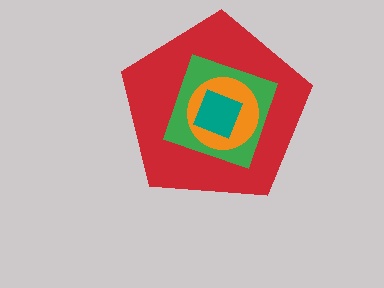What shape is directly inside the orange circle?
The teal square.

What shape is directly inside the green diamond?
The orange circle.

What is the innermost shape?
The teal square.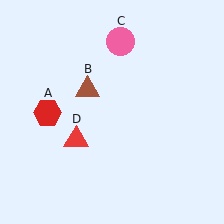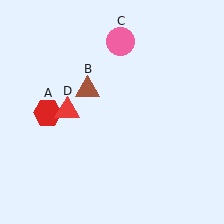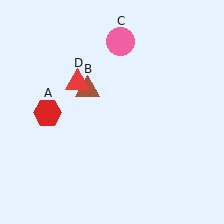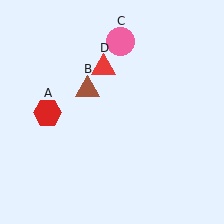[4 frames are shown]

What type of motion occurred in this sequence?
The red triangle (object D) rotated clockwise around the center of the scene.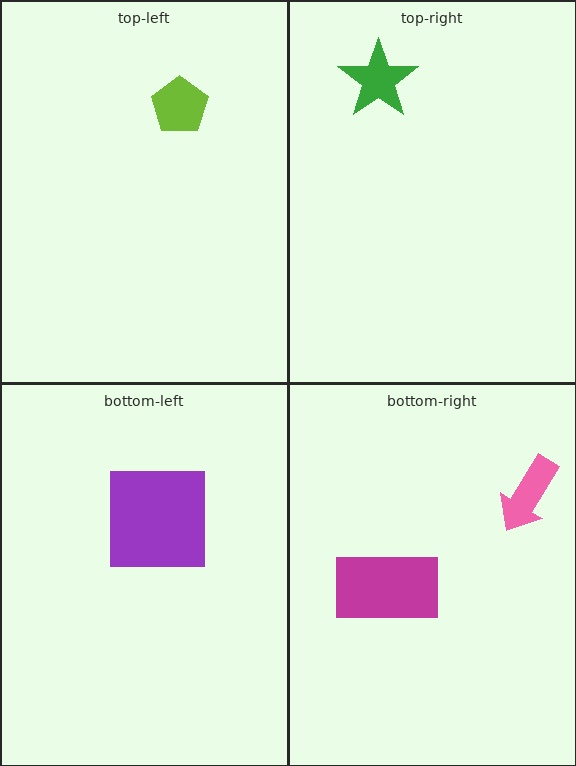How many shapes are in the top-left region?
1.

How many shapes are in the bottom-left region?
1.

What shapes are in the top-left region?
The lime pentagon.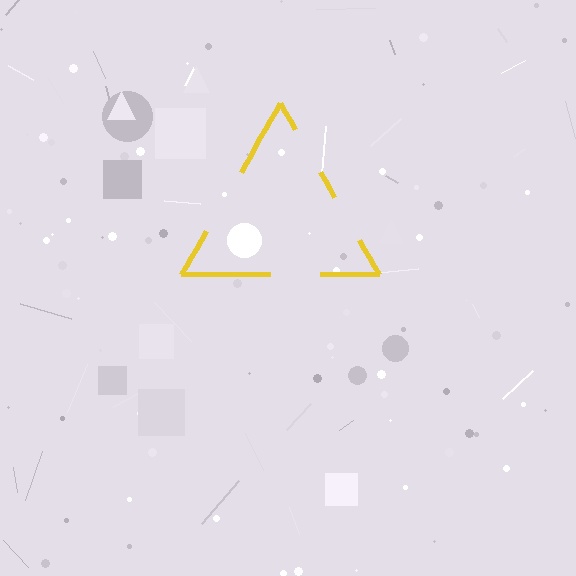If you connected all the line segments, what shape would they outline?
They would outline a triangle.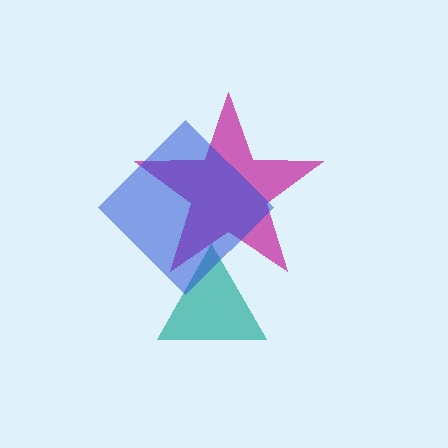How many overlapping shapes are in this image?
There are 3 overlapping shapes in the image.